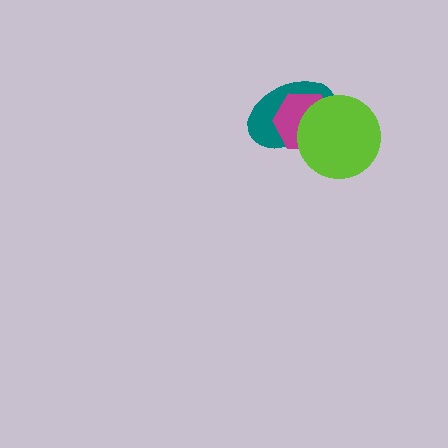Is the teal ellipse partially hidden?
Yes, it is partially covered by another shape.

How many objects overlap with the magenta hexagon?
2 objects overlap with the magenta hexagon.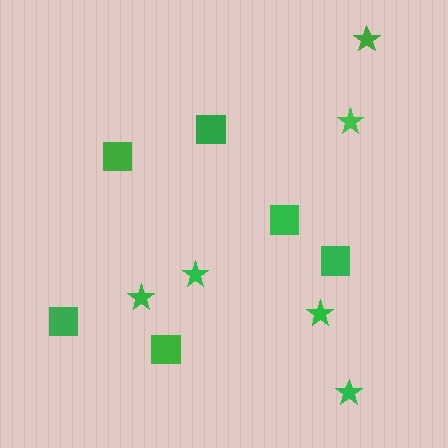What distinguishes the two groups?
There are 2 groups: one group of squares (6) and one group of stars (6).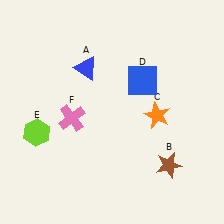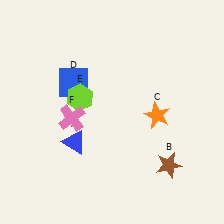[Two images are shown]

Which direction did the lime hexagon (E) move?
The lime hexagon (E) moved right.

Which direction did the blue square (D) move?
The blue square (D) moved left.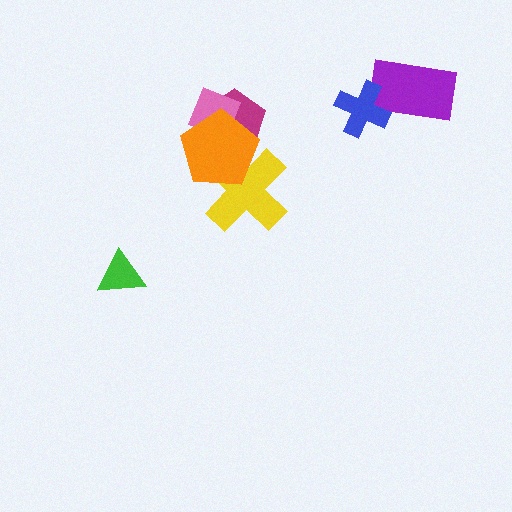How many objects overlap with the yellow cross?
1 object overlaps with the yellow cross.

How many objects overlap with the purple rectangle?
1 object overlaps with the purple rectangle.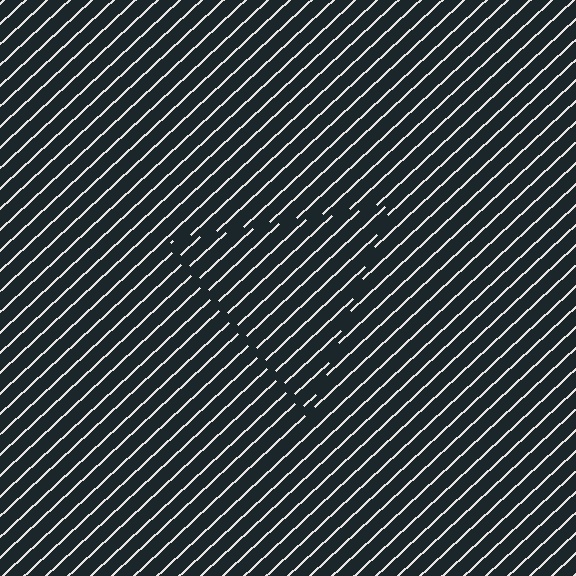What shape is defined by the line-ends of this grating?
An illusory triangle. The interior of the shape contains the same grating, shifted by half a period — the contour is defined by the phase discontinuity where line-ends from the inner and outer gratings abut.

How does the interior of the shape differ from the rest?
The interior of the shape contains the same grating, shifted by half a period — the contour is defined by the phase discontinuity where line-ends from the inner and outer gratings abut.